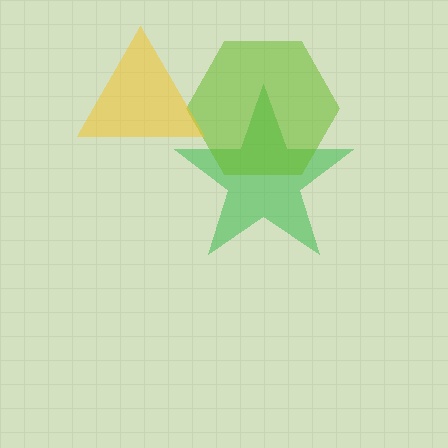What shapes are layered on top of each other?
The layered shapes are: a green star, a lime hexagon, a yellow triangle.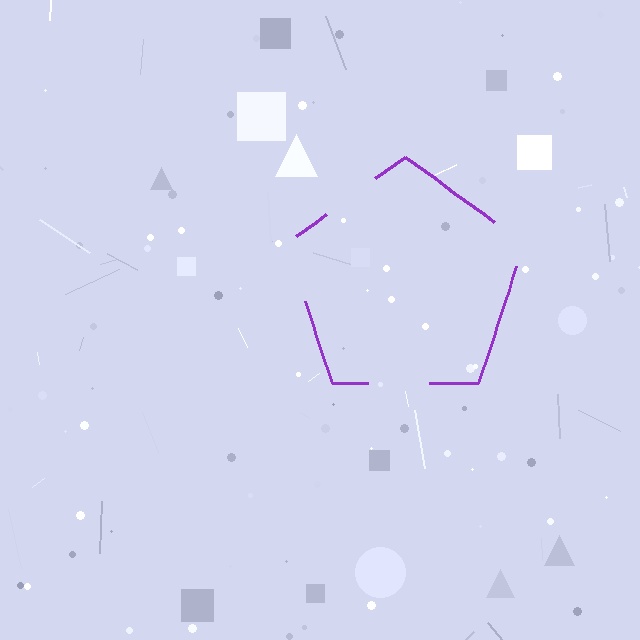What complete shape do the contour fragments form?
The contour fragments form a pentagon.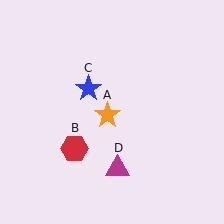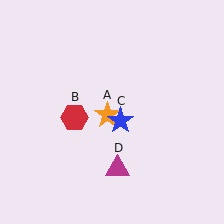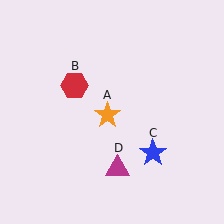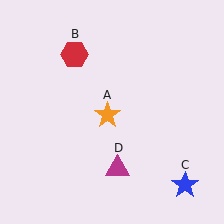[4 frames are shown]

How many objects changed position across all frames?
2 objects changed position: red hexagon (object B), blue star (object C).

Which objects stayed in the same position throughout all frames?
Orange star (object A) and magenta triangle (object D) remained stationary.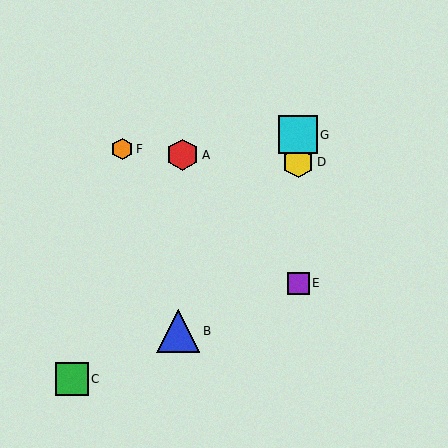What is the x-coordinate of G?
Object G is at x≈298.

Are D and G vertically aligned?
Yes, both are at x≈298.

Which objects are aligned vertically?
Objects D, E, G are aligned vertically.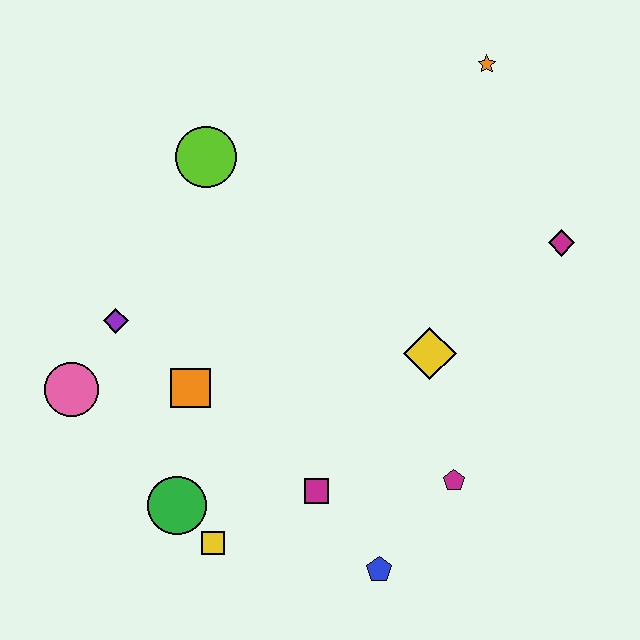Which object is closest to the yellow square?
The green circle is closest to the yellow square.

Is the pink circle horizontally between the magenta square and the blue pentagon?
No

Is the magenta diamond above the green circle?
Yes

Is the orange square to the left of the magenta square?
Yes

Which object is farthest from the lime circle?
The blue pentagon is farthest from the lime circle.